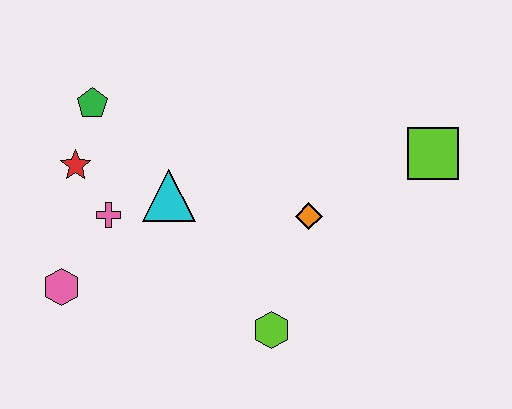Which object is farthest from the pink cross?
The lime square is farthest from the pink cross.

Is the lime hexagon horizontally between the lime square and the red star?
Yes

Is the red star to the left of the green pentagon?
Yes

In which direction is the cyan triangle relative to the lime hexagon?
The cyan triangle is above the lime hexagon.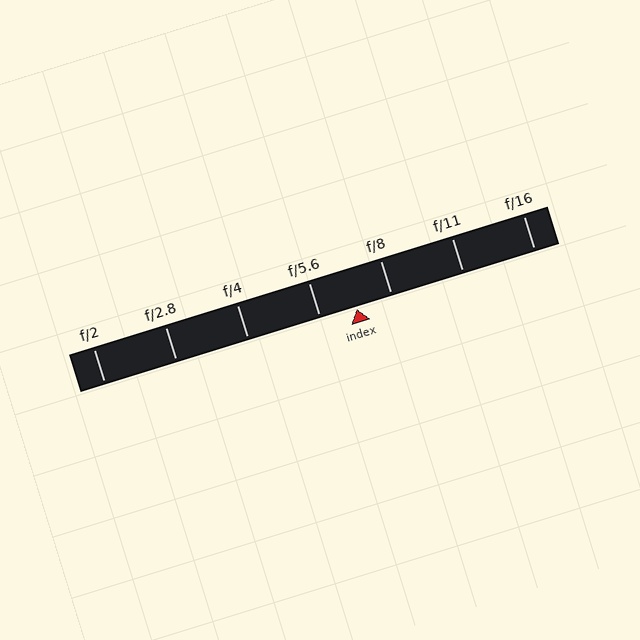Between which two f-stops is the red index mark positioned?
The index mark is between f/5.6 and f/8.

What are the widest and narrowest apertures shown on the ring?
The widest aperture shown is f/2 and the narrowest is f/16.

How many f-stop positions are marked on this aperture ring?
There are 7 f-stop positions marked.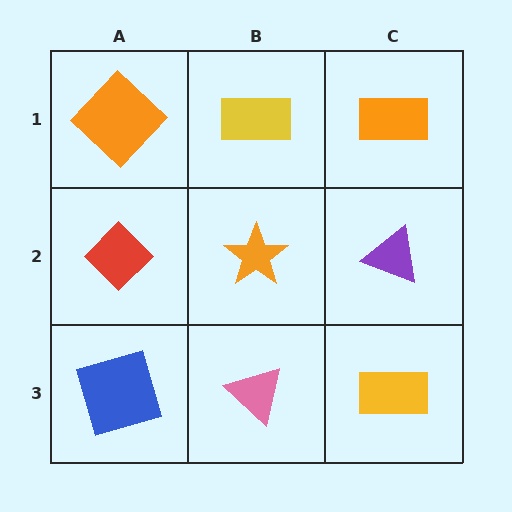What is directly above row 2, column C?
An orange rectangle.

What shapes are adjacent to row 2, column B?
A yellow rectangle (row 1, column B), a pink triangle (row 3, column B), a red diamond (row 2, column A), a purple triangle (row 2, column C).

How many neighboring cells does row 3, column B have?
3.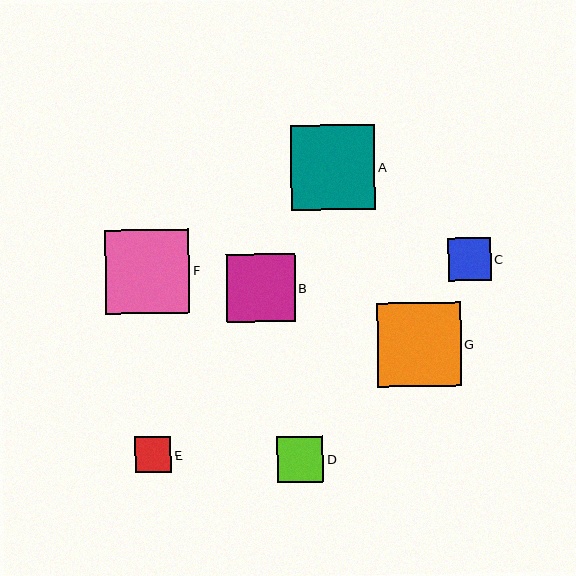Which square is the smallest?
Square E is the smallest with a size of approximately 36 pixels.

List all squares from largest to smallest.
From largest to smallest: A, F, G, B, D, C, E.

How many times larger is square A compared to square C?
Square A is approximately 2.0 times the size of square C.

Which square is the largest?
Square A is the largest with a size of approximately 84 pixels.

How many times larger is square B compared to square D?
Square B is approximately 1.5 times the size of square D.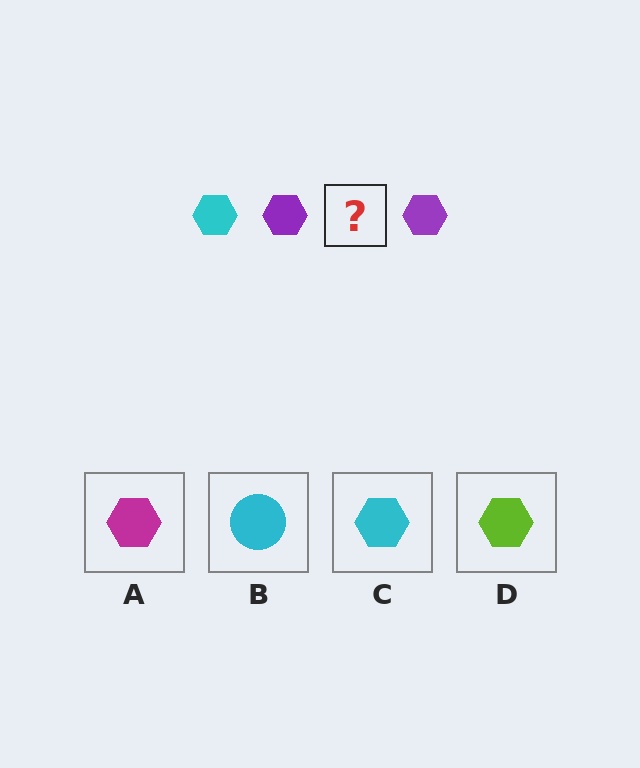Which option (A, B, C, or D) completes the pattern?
C.